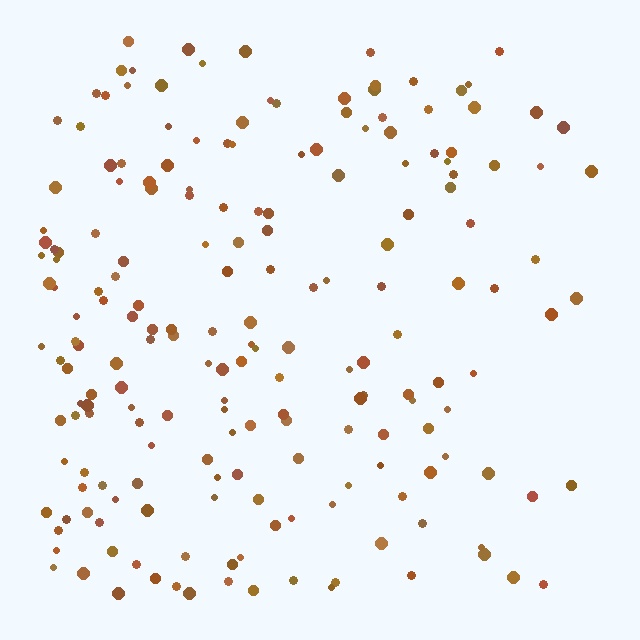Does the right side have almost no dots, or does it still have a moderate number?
Still a moderate number, just noticeably fewer than the left.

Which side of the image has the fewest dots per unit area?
The right.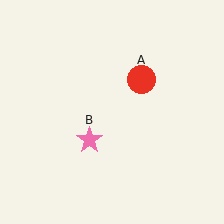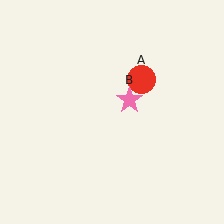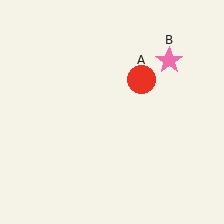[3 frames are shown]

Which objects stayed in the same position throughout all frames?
Red circle (object A) remained stationary.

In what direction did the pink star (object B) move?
The pink star (object B) moved up and to the right.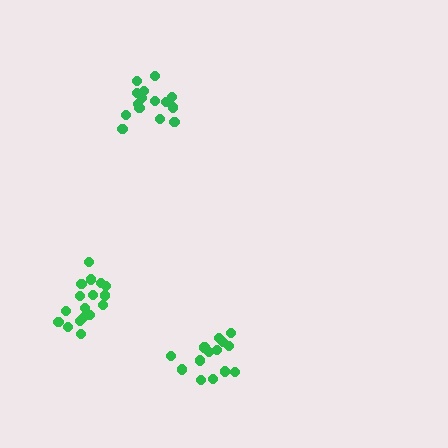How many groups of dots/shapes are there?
There are 3 groups.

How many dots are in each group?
Group 1: 14 dots, Group 2: 15 dots, Group 3: 17 dots (46 total).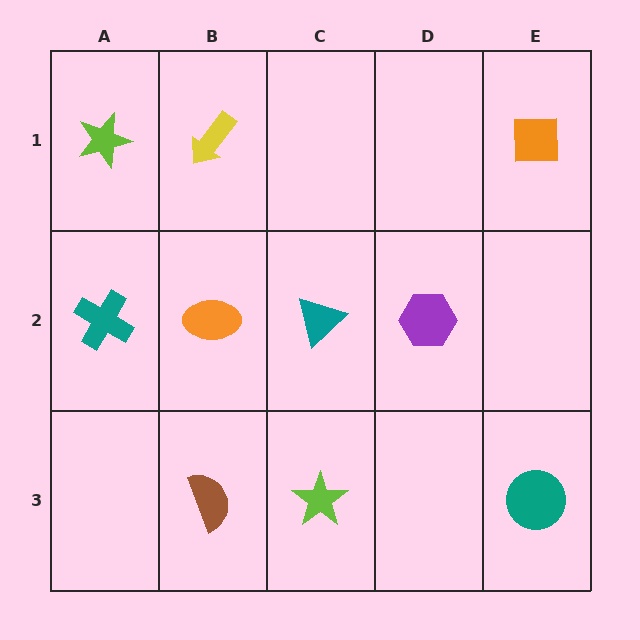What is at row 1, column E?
An orange square.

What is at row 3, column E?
A teal circle.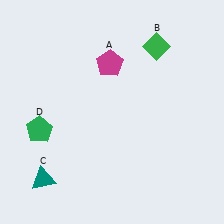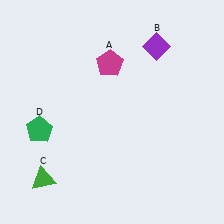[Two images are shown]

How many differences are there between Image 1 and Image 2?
There are 2 differences between the two images.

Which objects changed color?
B changed from green to purple. C changed from teal to green.